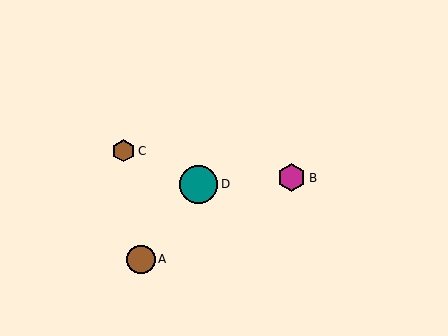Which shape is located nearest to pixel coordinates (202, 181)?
The teal circle (labeled D) at (199, 184) is nearest to that location.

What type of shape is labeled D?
Shape D is a teal circle.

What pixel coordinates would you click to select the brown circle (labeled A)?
Click at (141, 259) to select the brown circle A.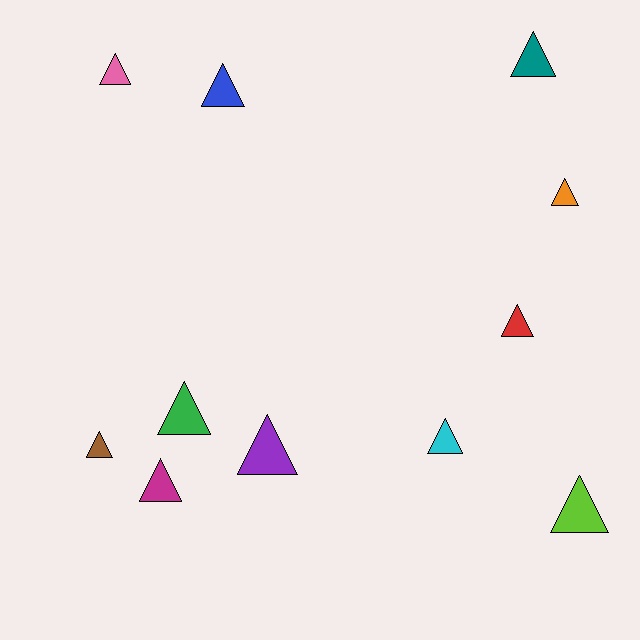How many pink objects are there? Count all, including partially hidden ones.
There is 1 pink object.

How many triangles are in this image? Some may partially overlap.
There are 11 triangles.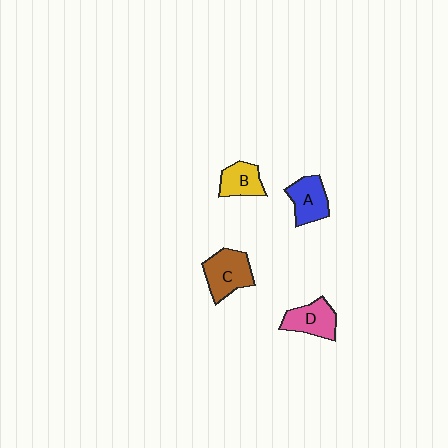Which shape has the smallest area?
Shape B (yellow).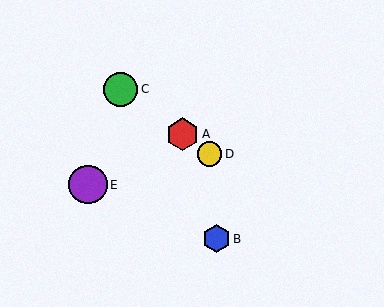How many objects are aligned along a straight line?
3 objects (A, C, D) are aligned along a straight line.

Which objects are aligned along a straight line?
Objects A, C, D are aligned along a straight line.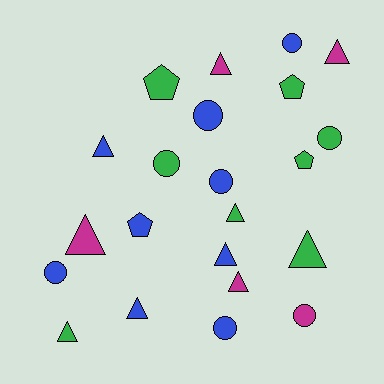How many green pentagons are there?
There are 3 green pentagons.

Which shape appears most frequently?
Triangle, with 10 objects.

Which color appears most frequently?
Blue, with 9 objects.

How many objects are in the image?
There are 22 objects.